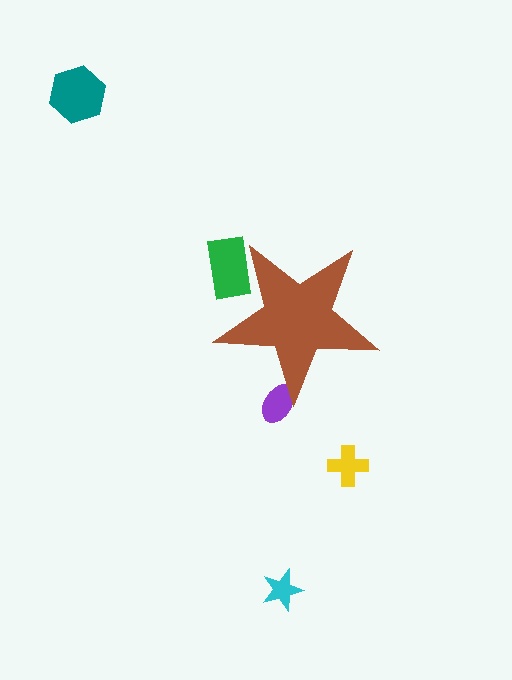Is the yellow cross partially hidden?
No, the yellow cross is fully visible.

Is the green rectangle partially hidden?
Yes, the green rectangle is partially hidden behind the brown star.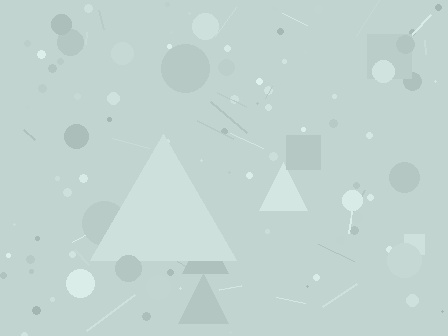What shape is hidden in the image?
A triangle is hidden in the image.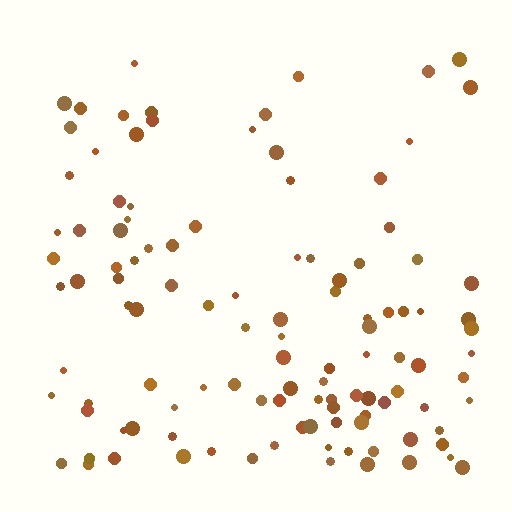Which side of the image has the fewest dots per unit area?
The top.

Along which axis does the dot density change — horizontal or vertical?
Vertical.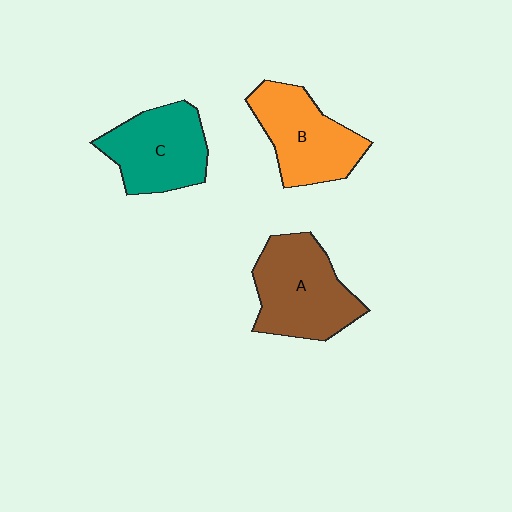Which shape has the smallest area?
Shape C (teal).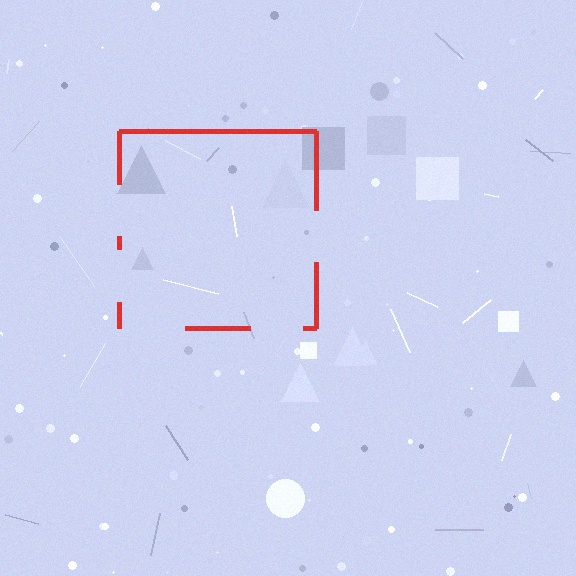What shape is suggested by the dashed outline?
The dashed outline suggests a square.